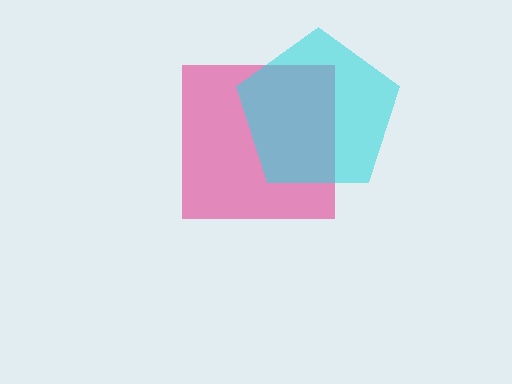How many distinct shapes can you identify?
There are 2 distinct shapes: a pink square, a cyan pentagon.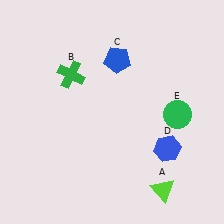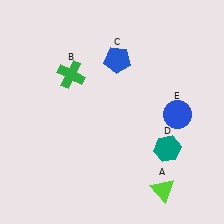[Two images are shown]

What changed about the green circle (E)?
In Image 1, E is green. In Image 2, it changed to blue.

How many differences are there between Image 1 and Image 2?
There are 2 differences between the two images.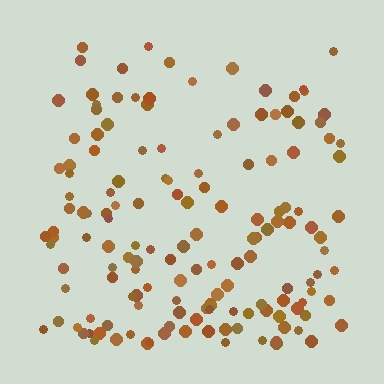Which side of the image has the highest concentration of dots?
The bottom.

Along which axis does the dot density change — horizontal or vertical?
Vertical.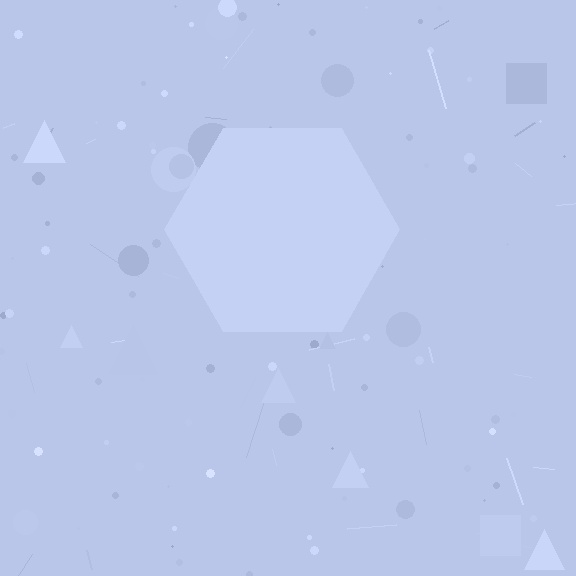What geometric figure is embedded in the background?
A hexagon is embedded in the background.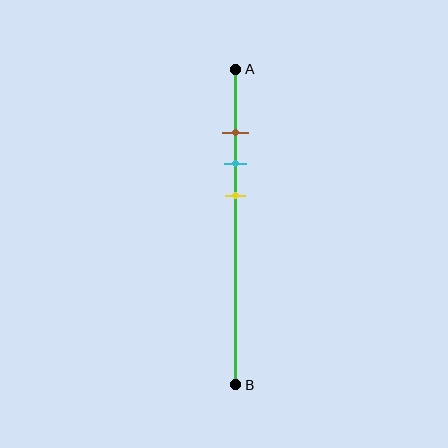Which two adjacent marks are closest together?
The brown and cyan marks are the closest adjacent pair.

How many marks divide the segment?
There are 3 marks dividing the segment.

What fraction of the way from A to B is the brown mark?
The brown mark is approximately 20% (0.2) of the way from A to B.